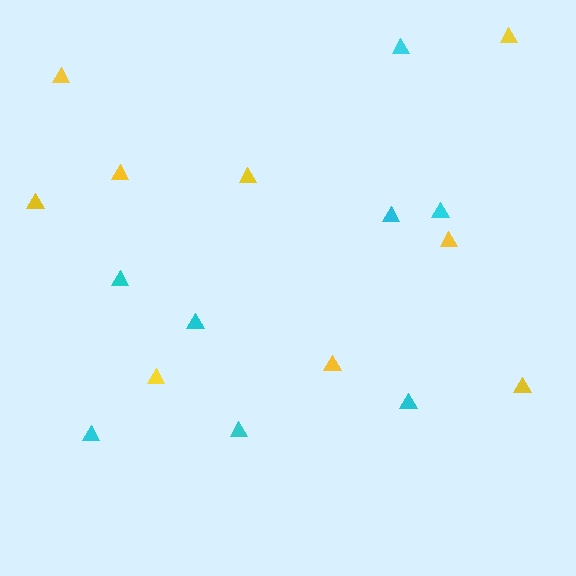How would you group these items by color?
There are 2 groups: one group of yellow triangles (9) and one group of cyan triangles (8).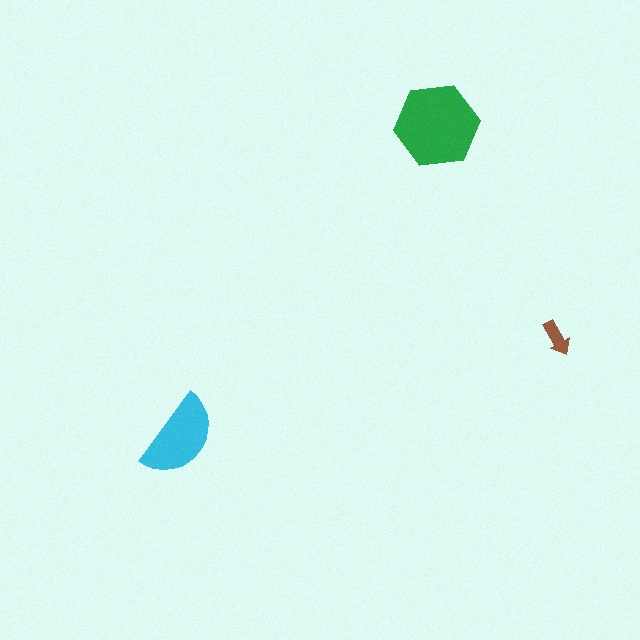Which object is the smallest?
The brown arrow.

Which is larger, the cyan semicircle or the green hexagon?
The green hexagon.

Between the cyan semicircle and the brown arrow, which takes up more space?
The cyan semicircle.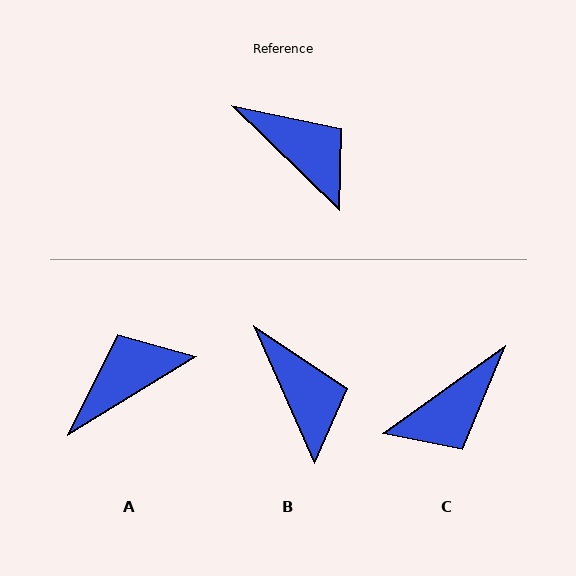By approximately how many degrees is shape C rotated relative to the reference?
Approximately 100 degrees clockwise.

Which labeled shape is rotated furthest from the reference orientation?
C, about 100 degrees away.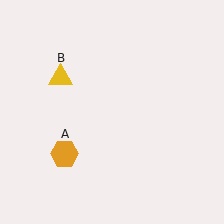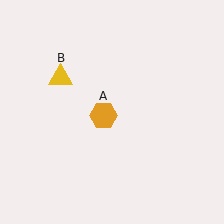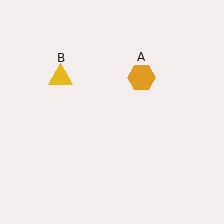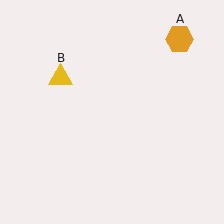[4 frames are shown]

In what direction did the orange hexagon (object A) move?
The orange hexagon (object A) moved up and to the right.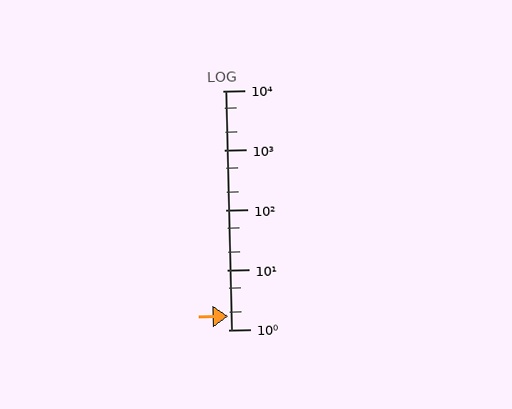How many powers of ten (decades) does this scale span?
The scale spans 4 decades, from 1 to 10000.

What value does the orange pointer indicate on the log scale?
The pointer indicates approximately 1.7.